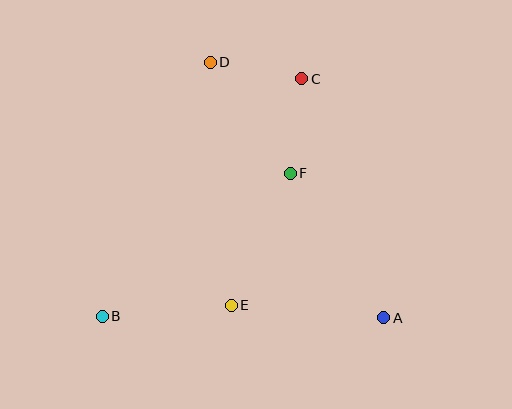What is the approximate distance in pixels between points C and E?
The distance between C and E is approximately 237 pixels.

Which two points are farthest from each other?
Points B and C are farthest from each other.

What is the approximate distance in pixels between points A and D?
The distance between A and D is approximately 309 pixels.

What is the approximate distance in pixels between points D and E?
The distance between D and E is approximately 244 pixels.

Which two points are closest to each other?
Points C and D are closest to each other.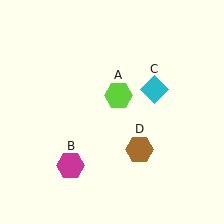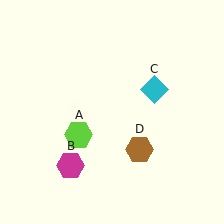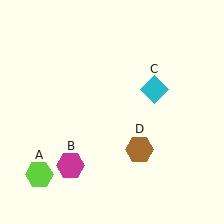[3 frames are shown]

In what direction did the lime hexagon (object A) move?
The lime hexagon (object A) moved down and to the left.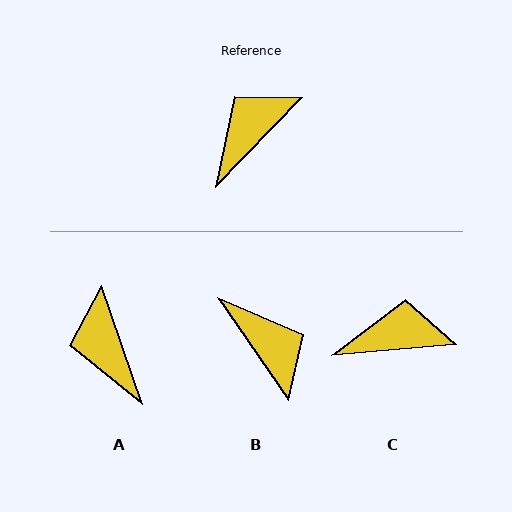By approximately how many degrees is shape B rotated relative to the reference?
Approximately 101 degrees clockwise.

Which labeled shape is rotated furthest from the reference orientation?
B, about 101 degrees away.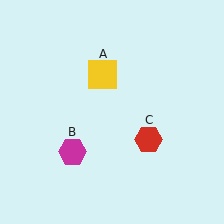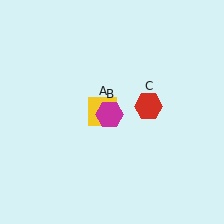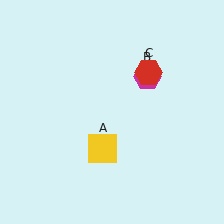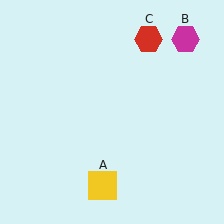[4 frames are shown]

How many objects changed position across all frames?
3 objects changed position: yellow square (object A), magenta hexagon (object B), red hexagon (object C).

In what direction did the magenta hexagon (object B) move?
The magenta hexagon (object B) moved up and to the right.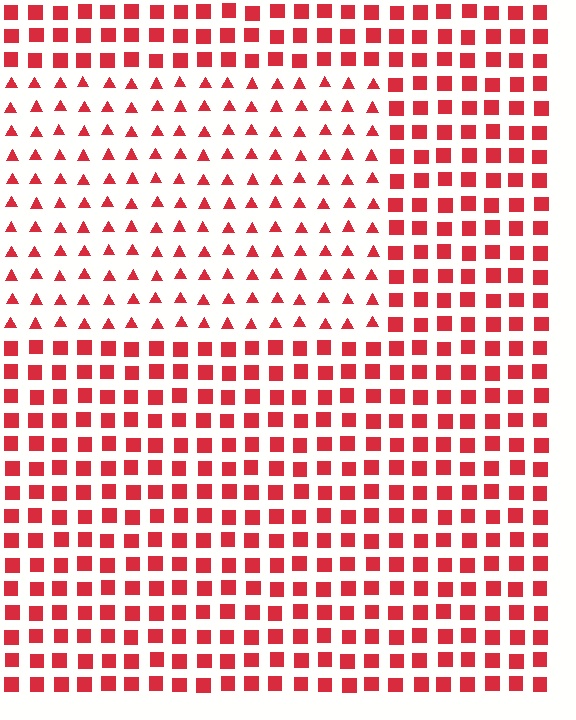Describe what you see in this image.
The image is filled with small red elements arranged in a uniform grid. A rectangle-shaped region contains triangles, while the surrounding area contains squares. The boundary is defined purely by the change in element shape.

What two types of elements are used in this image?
The image uses triangles inside the rectangle region and squares outside it.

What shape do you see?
I see a rectangle.